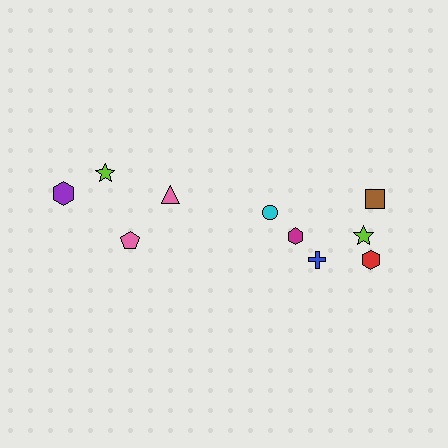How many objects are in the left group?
There are 4 objects.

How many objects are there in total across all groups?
There are 10 objects.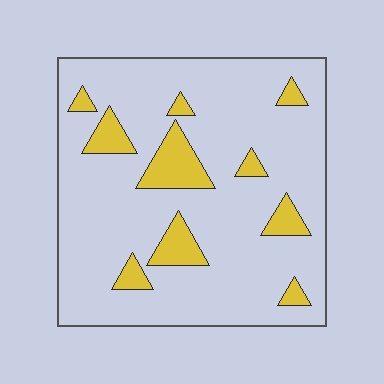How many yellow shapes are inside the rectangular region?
10.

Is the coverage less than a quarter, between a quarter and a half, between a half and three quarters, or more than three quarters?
Less than a quarter.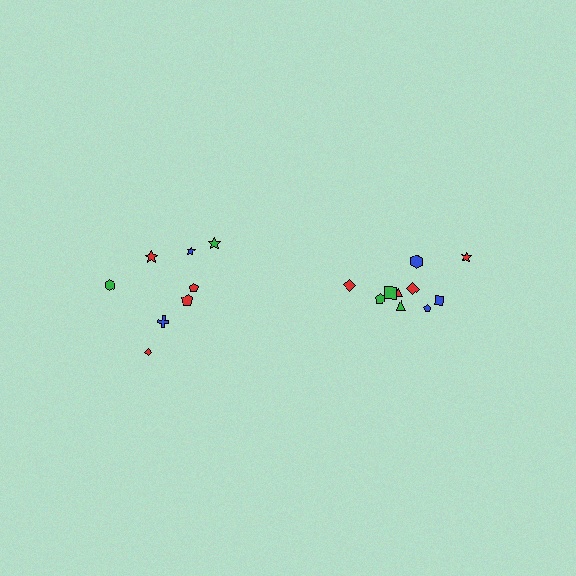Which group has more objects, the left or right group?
The right group.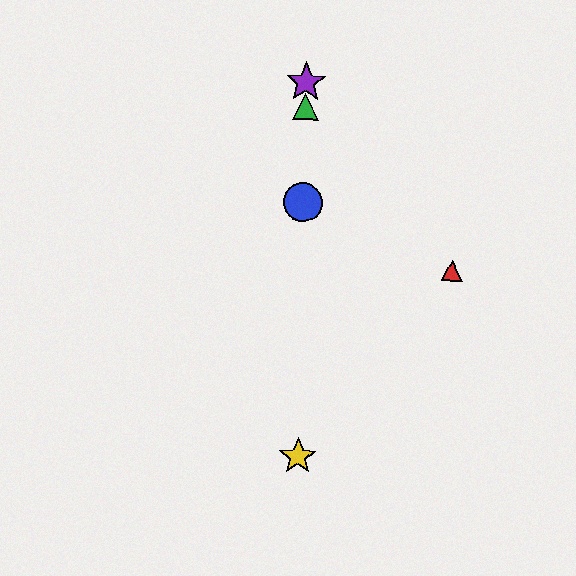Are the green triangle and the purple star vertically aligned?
Yes, both are at x≈305.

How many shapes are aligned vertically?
4 shapes (the blue circle, the green triangle, the yellow star, the purple star) are aligned vertically.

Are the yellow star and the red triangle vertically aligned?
No, the yellow star is at x≈298 and the red triangle is at x≈452.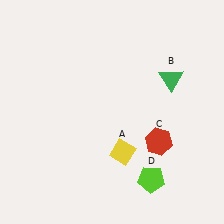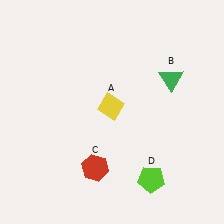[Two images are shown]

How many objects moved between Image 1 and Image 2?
2 objects moved between the two images.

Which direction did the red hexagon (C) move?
The red hexagon (C) moved left.